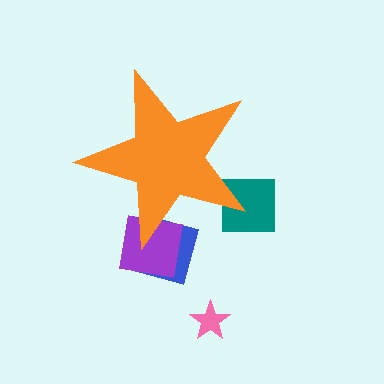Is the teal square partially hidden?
Yes, the teal square is partially hidden behind the orange star.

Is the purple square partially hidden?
Yes, the purple square is partially hidden behind the orange star.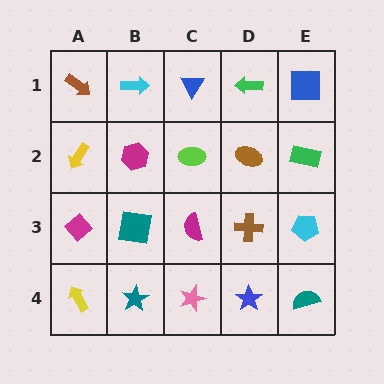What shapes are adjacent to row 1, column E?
A green rectangle (row 2, column E), a green arrow (row 1, column D).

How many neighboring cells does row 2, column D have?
4.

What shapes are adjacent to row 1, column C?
A lime ellipse (row 2, column C), a cyan arrow (row 1, column B), a green arrow (row 1, column D).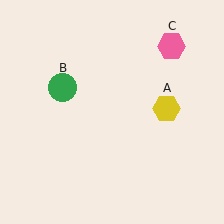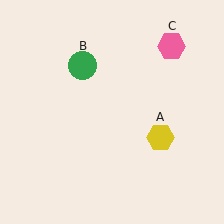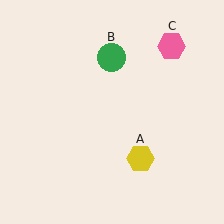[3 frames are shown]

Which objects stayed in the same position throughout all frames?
Pink hexagon (object C) remained stationary.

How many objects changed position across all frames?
2 objects changed position: yellow hexagon (object A), green circle (object B).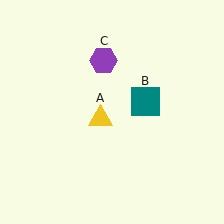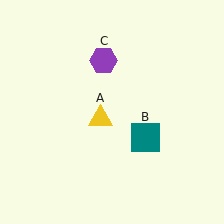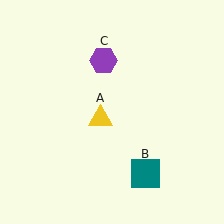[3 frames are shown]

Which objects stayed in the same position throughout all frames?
Yellow triangle (object A) and purple hexagon (object C) remained stationary.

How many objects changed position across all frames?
1 object changed position: teal square (object B).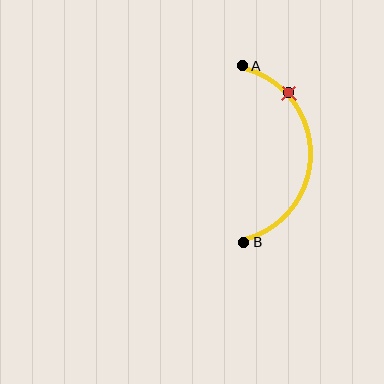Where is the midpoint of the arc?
The arc midpoint is the point on the curve farthest from the straight line joining A and B. It sits to the right of that line.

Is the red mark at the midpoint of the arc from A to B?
No. The red mark lies on the arc but is closer to endpoint A. The arc midpoint would be at the point on the curve equidistant along the arc from both A and B.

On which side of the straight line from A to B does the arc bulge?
The arc bulges to the right of the straight line connecting A and B.